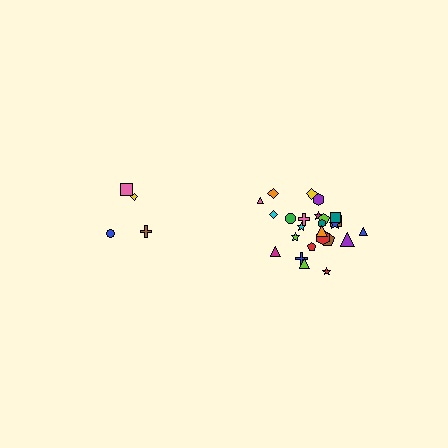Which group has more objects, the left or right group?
The right group.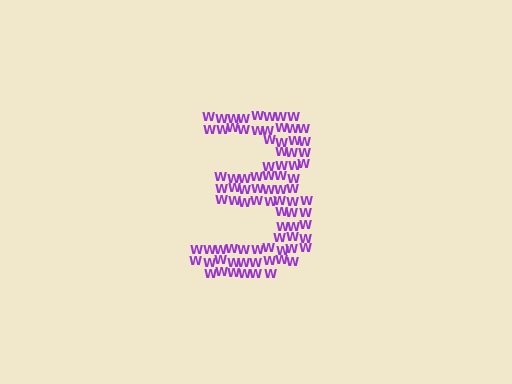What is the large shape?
The large shape is the digit 3.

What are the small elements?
The small elements are letter W's.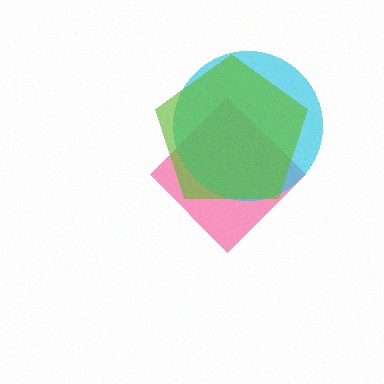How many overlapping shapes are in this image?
There are 3 overlapping shapes in the image.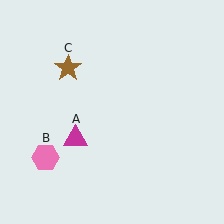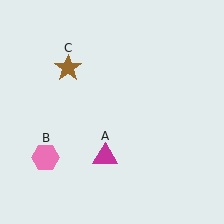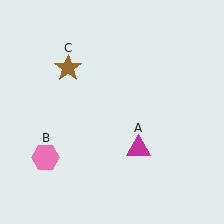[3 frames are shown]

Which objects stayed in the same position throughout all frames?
Pink hexagon (object B) and brown star (object C) remained stationary.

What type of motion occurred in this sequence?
The magenta triangle (object A) rotated counterclockwise around the center of the scene.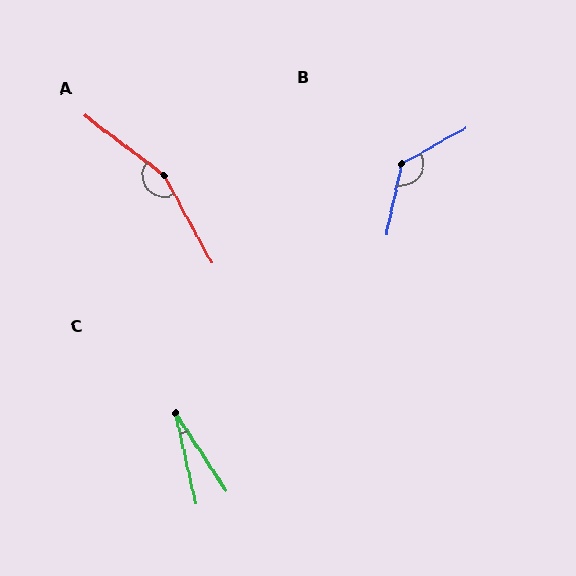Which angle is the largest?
A, at approximately 156 degrees.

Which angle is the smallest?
C, at approximately 21 degrees.